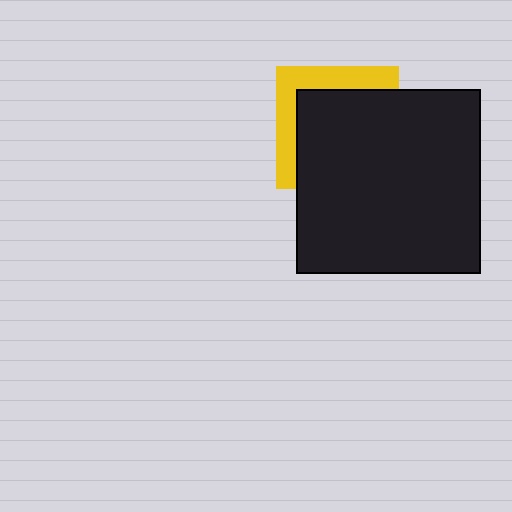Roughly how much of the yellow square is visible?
A small part of it is visible (roughly 32%).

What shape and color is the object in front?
The object in front is a black square.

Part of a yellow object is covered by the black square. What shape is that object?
It is a square.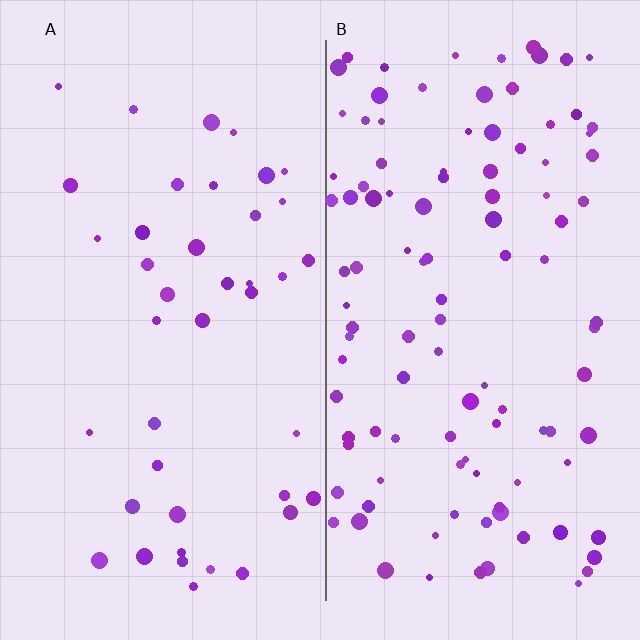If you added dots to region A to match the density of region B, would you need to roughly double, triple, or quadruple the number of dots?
Approximately triple.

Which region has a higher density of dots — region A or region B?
B (the right).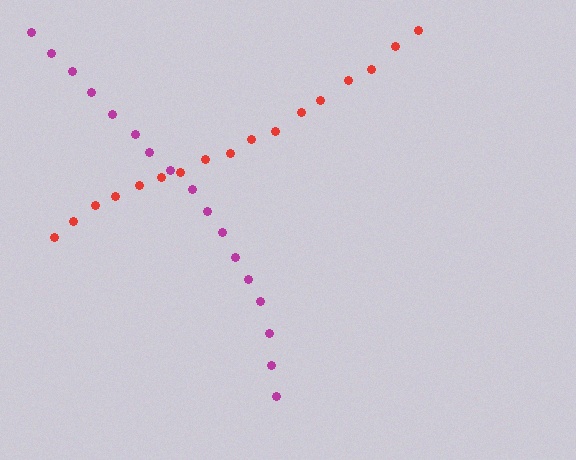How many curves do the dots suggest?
There are 2 distinct paths.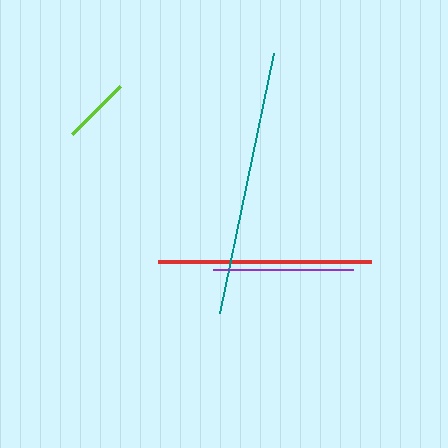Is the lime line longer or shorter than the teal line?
The teal line is longer than the lime line.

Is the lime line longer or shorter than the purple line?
The purple line is longer than the lime line.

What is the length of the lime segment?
The lime segment is approximately 68 pixels long.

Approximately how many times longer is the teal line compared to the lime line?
The teal line is approximately 3.9 times the length of the lime line.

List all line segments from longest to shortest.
From longest to shortest: teal, red, purple, lime.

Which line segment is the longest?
The teal line is the longest at approximately 266 pixels.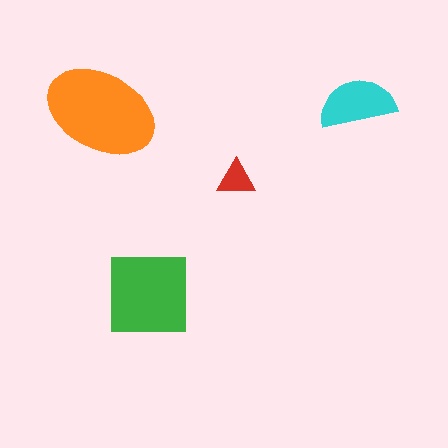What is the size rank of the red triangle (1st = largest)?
4th.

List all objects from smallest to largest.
The red triangle, the cyan semicircle, the green square, the orange ellipse.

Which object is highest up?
The cyan semicircle is topmost.